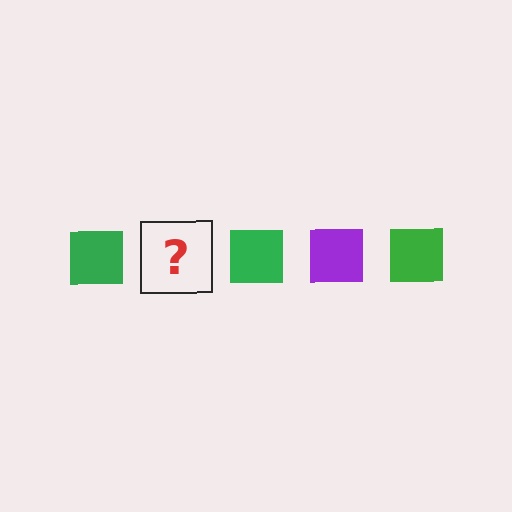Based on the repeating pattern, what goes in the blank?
The blank should be a purple square.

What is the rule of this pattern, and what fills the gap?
The rule is that the pattern cycles through green, purple squares. The gap should be filled with a purple square.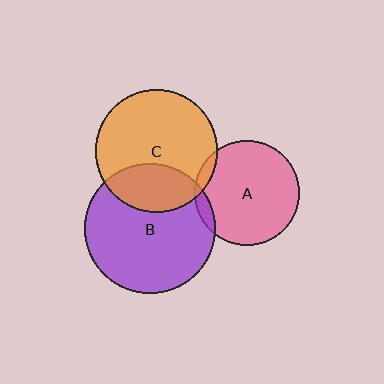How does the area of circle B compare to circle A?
Approximately 1.5 times.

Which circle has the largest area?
Circle B (purple).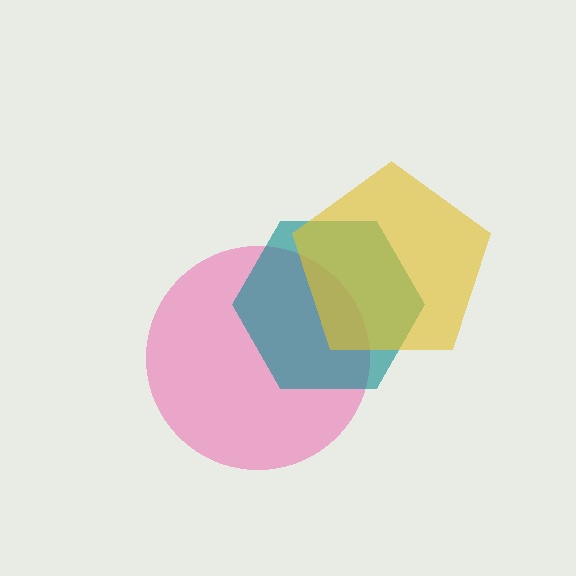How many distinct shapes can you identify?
There are 3 distinct shapes: a pink circle, a teal hexagon, a yellow pentagon.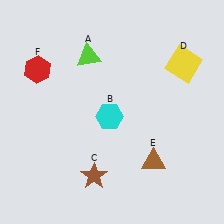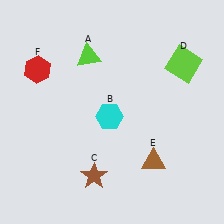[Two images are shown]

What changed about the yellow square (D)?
In Image 1, D is yellow. In Image 2, it changed to lime.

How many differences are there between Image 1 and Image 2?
There is 1 difference between the two images.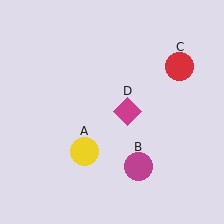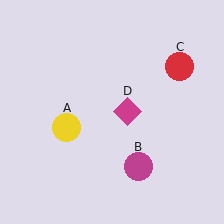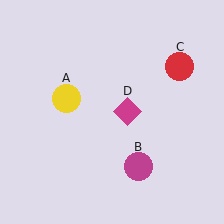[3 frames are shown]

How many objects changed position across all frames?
1 object changed position: yellow circle (object A).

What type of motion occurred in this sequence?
The yellow circle (object A) rotated clockwise around the center of the scene.